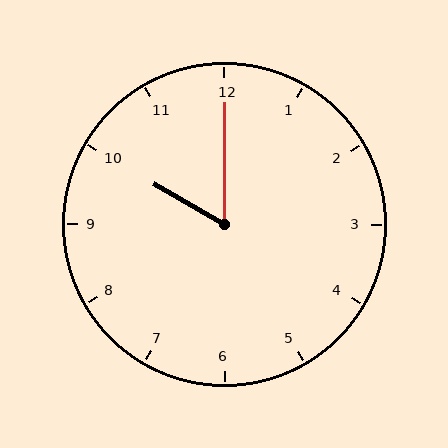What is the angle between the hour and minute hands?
Approximately 60 degrees.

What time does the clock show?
10:00.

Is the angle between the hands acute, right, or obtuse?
It is acute.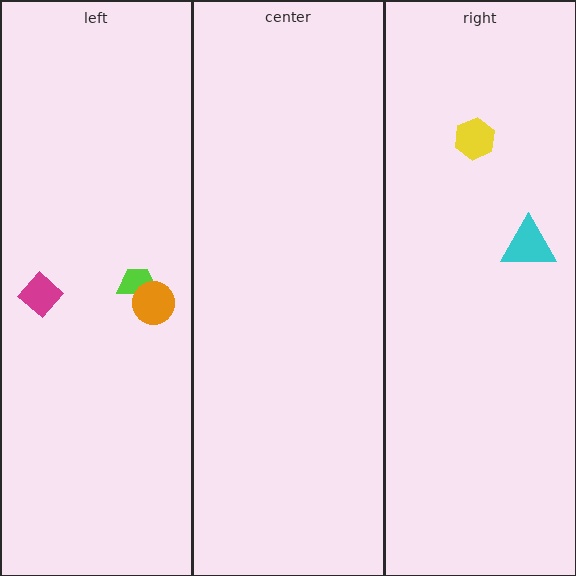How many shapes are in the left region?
3.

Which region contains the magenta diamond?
The left region.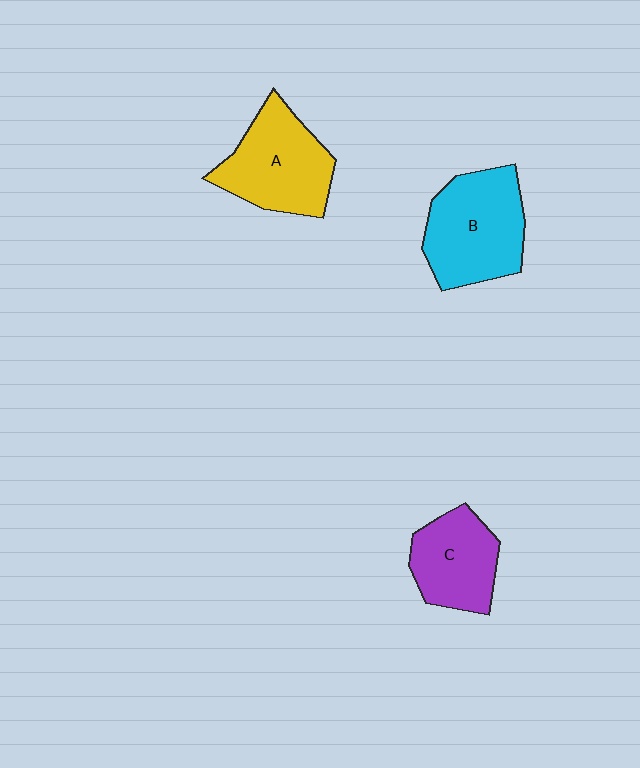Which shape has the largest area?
Shape B (cyan).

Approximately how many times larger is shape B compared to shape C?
Approximately 1.4 times.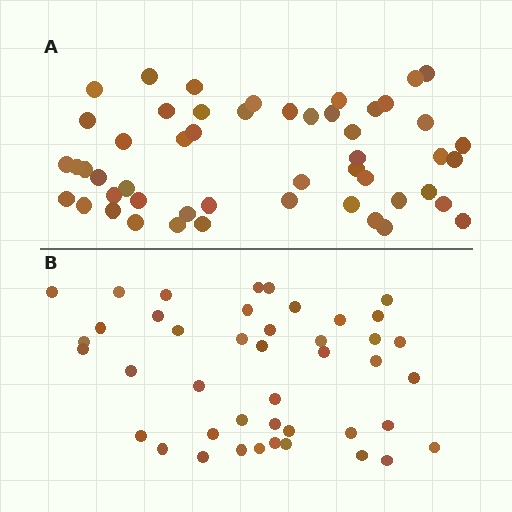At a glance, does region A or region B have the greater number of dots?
Region A (the top region) has more dots.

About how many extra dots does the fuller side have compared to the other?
Region A has roughly 8 or so more dots than region B.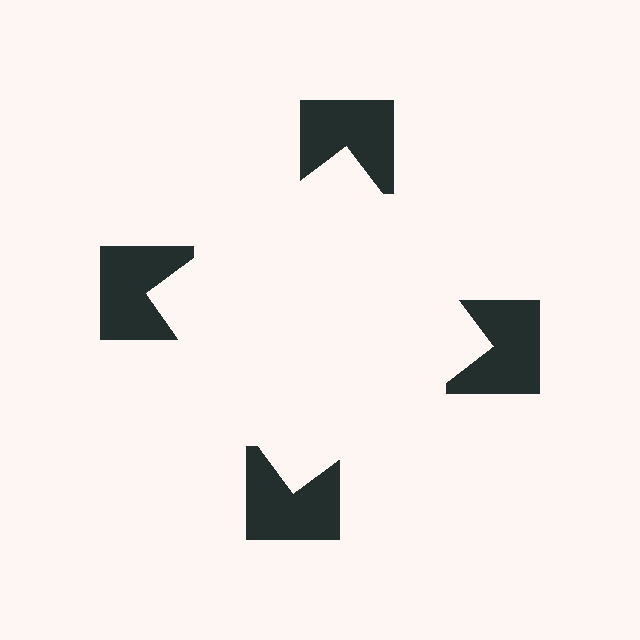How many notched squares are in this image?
There are 4 — one at each vertex of the illusory square.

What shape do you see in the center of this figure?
An illusory square — its edges are inferred from the aligned wedge cuts in the notched squares, not physically drawn.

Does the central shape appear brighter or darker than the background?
It typically appears slightly brighter than the background, even though no actual brightness change is drawn.